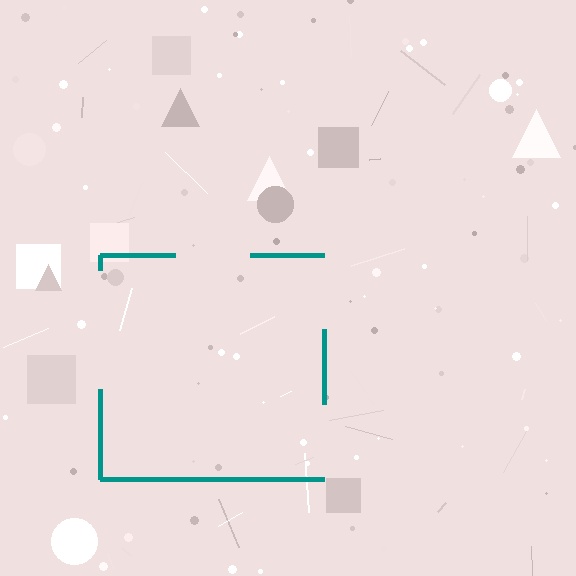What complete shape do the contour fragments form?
The contour fragments form a square.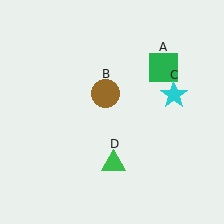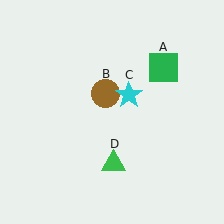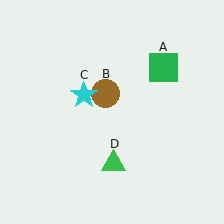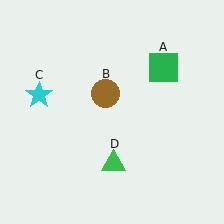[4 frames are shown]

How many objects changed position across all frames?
1 object changed position: cyan star (object C).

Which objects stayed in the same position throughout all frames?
Green square (object A) and brown circle (object B) and green triangle (object D) remained stationary.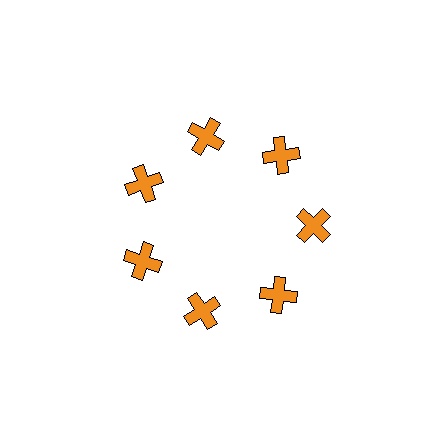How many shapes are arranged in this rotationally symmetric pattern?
There are 7 shapes, arranged in 7 groups of 1.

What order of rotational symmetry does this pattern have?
This pattern has 7-fold rotational symmetry.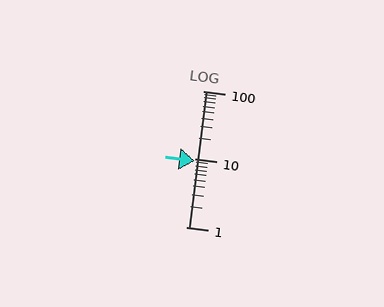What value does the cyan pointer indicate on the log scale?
The pointer indicates approximately 9.3.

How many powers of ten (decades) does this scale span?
The scale spans 2 decades, from 1 to 100.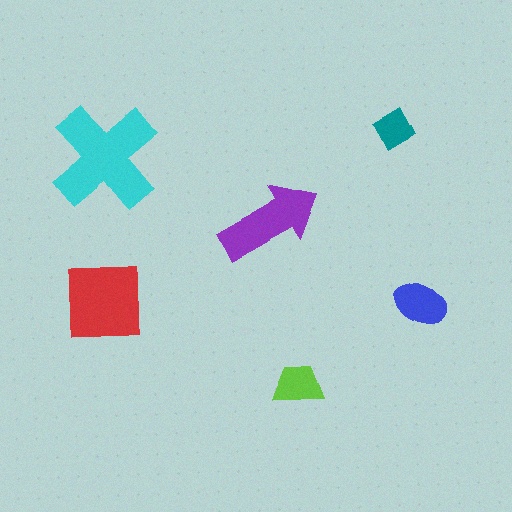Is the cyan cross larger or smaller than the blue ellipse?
Larger.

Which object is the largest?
The cyan cross.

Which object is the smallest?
The teal diamond.